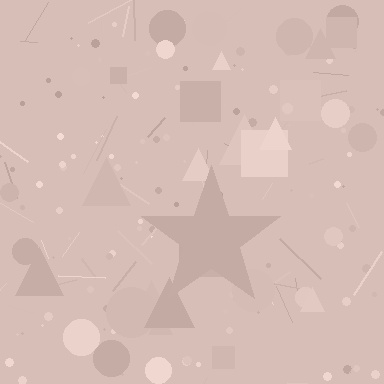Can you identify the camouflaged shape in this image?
The camouflaged shape is a star.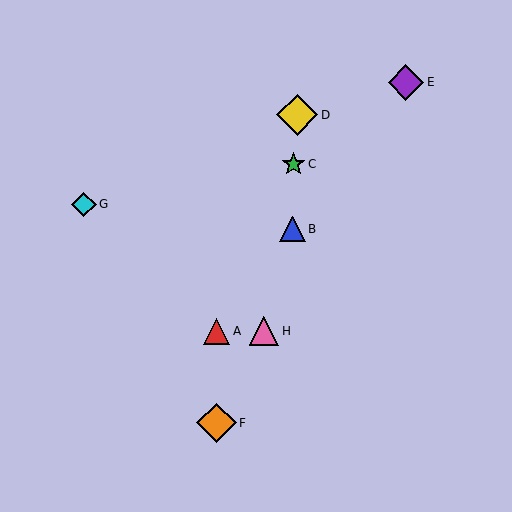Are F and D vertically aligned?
No, F is at x≈217 and D is at x≈297.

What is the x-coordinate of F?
Object F is at x≈217.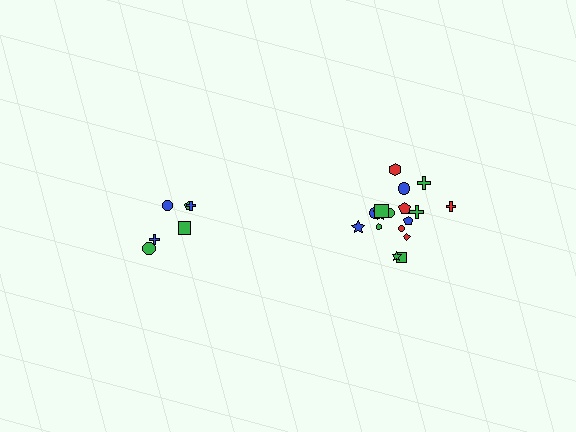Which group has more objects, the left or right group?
The right group.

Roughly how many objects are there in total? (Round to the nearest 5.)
Roughly 25 objects in total.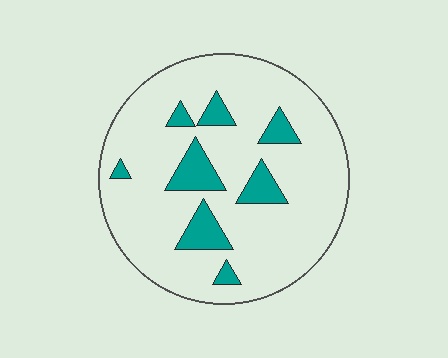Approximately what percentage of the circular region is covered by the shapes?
Approximately 15%.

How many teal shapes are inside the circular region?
8.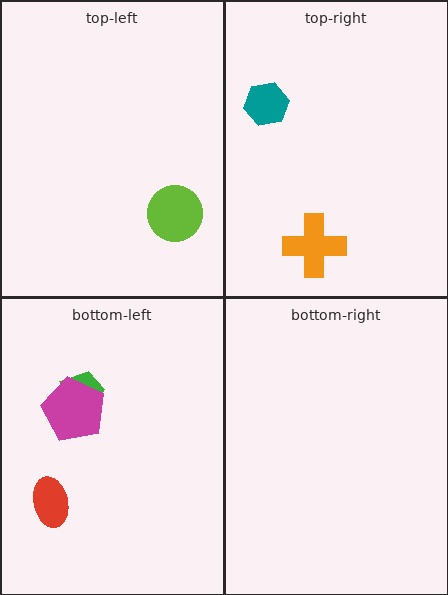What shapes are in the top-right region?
The orange cross, the teal hexagon.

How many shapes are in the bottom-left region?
3.